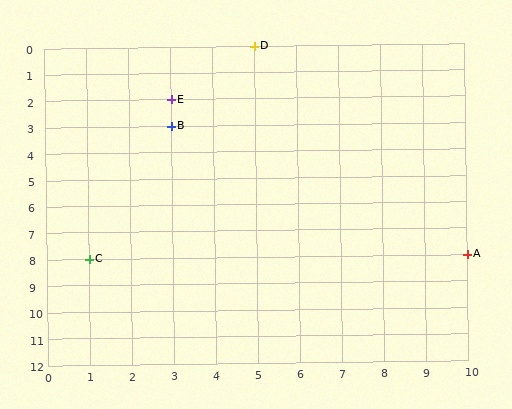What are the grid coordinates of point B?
Point B is at grid coordinates (3, 3).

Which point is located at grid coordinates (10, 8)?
Point A is at (10, 8).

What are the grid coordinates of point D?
Point D is at grid coordinates (5, 0).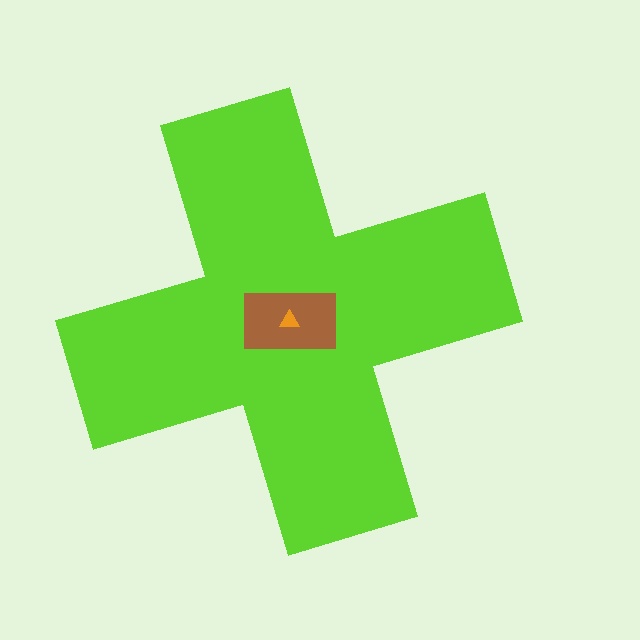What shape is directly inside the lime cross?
The brown rectangle.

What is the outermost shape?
The lime cross.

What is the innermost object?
The orange triangle.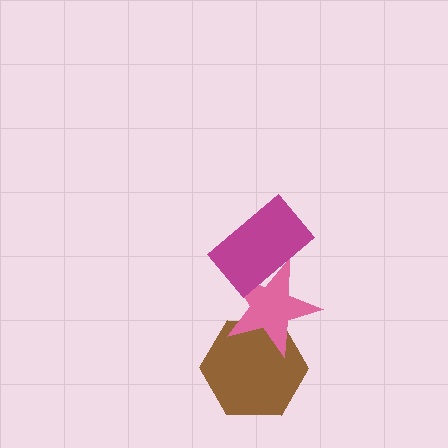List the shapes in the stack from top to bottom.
From top to bottom: the magenta rectangle, the pink star, the brown hexagon.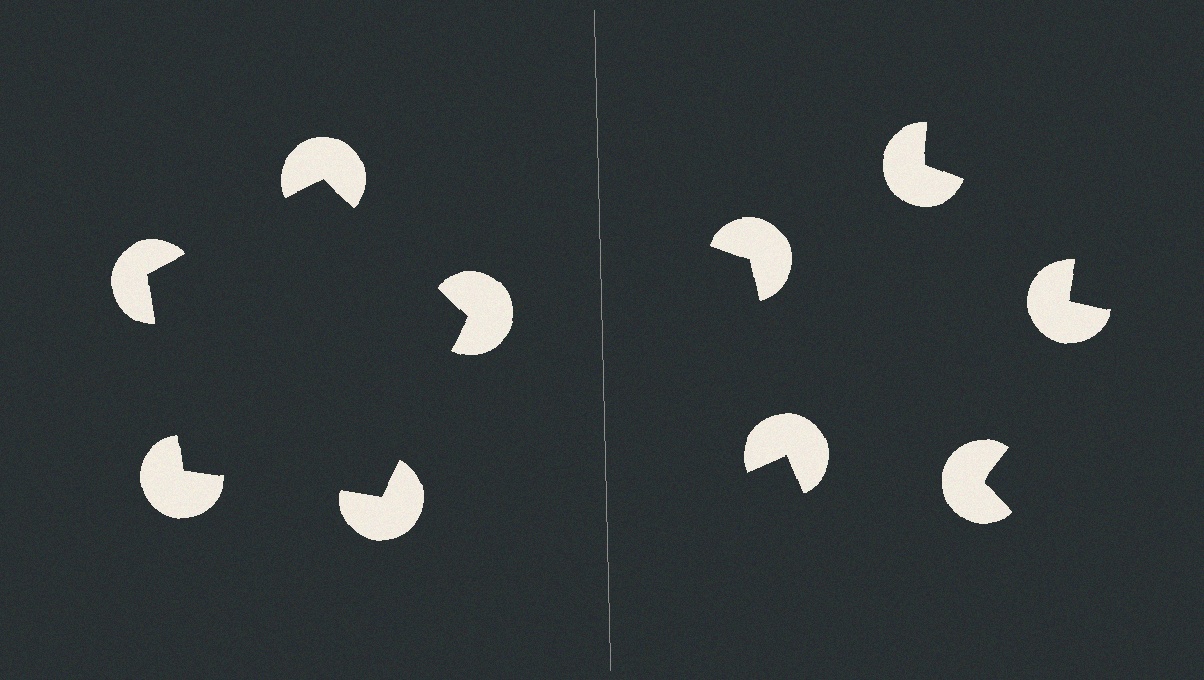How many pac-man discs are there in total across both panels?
10 — 5 on each side.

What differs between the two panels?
The pac-man discs are positioned identically on both sides; only the wedge orientations differ. On the left they align to a pentagon; on the right they are misaligned.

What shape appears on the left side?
An illusory pentagon.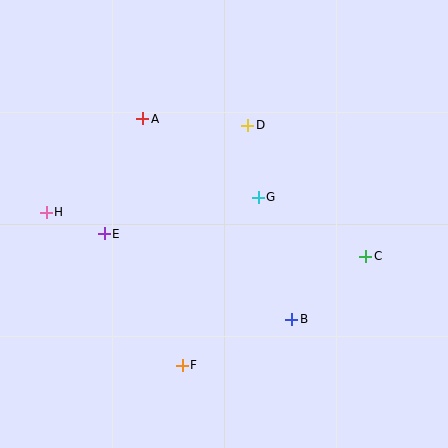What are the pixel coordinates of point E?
Point E is at (104, 234).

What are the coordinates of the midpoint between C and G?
The midpoint between C and G is at (312, 227).